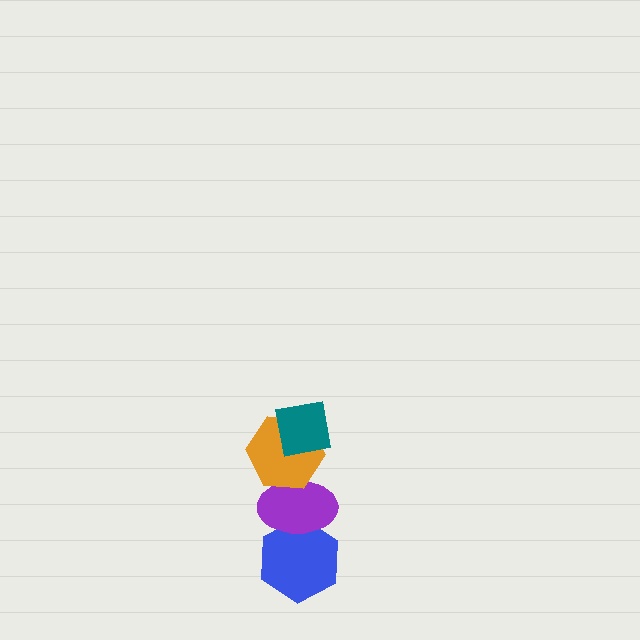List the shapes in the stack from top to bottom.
From top to bottom: the teal square, the orange hexagon, the purple ellipse, the blue hexagon.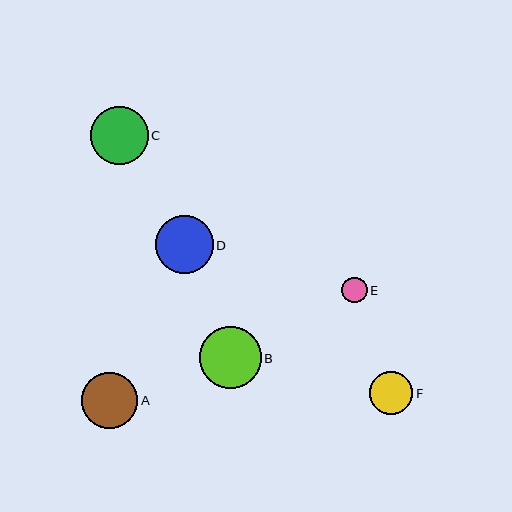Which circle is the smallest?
Circle E is the smallest with a size of approximately 26 pixels.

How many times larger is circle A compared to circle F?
Circle A is approximately 1.3 times the size of circle F.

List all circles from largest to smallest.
From largest to smallest: B, D, C, A, F, E.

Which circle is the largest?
Circle B is the largest with a size of approximately 62 pixels.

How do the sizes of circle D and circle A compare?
Circle D and circle A are approximately the same size.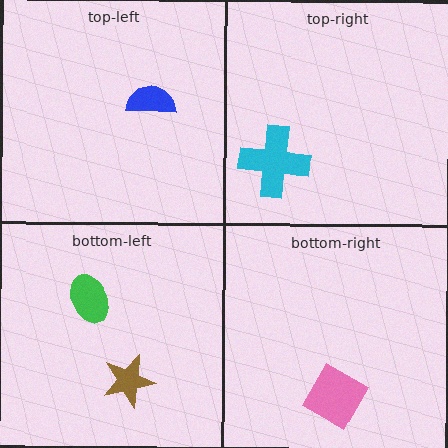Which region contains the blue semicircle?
The top-left region.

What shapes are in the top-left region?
The blue semicircle.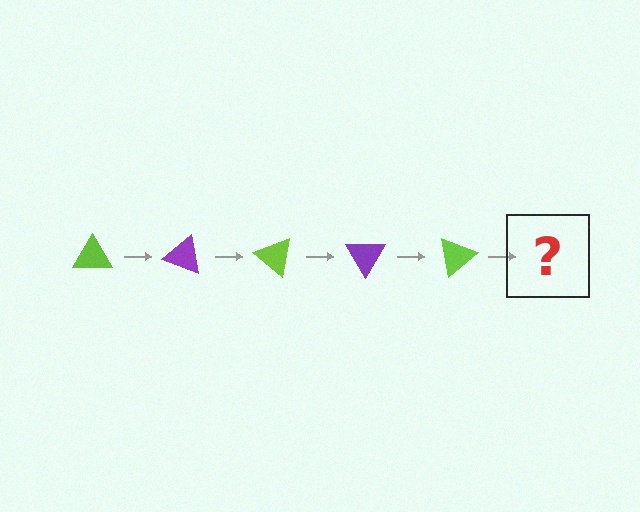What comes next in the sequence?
The next element should be a purple triangle, rotated 100 degrees from the start.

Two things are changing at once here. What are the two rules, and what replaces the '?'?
The two rules are that it rotates 20 degrees each step and the color cycles through lime and purple. The '?' should be a purple triangle, rotated 100 degrees from the start.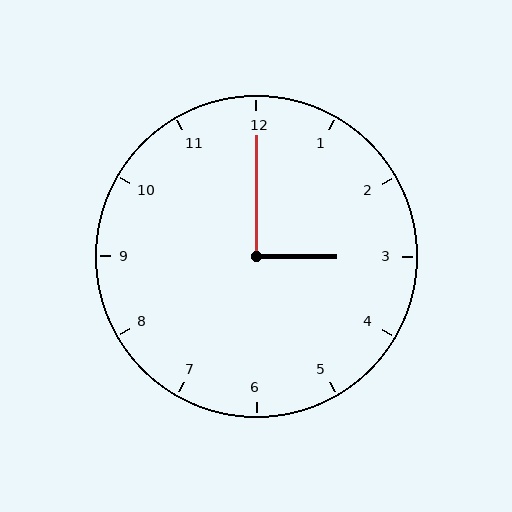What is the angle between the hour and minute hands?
Approximately 90 degrees.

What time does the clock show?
3:00.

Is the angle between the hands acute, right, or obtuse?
It is right.